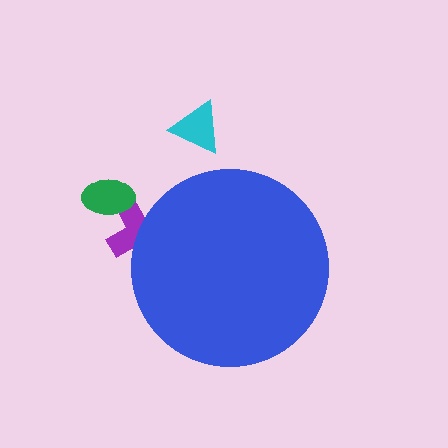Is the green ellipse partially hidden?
No, the green ellipse is fully visible.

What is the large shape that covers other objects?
A blue circle.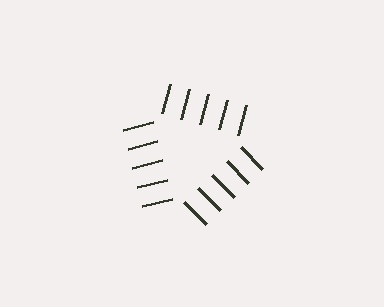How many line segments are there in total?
15 — 5 along each of the 3 edges.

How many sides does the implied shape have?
3 sides — the line-ends trace a triangle.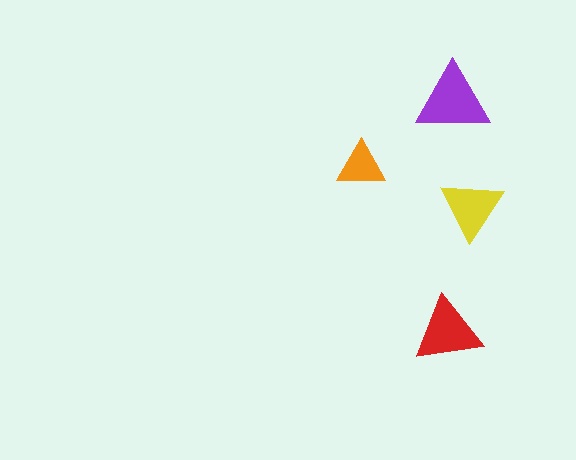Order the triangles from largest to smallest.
the purple one, the red one, the yellow one, the orange one.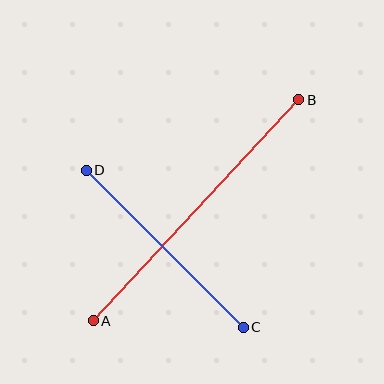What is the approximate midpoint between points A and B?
The midpoint is at approximately (196, 210) pixels.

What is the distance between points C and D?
The distance is approximately 222 pixels.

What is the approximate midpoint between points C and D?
The midpoint is at approximately (165, 249) pixels.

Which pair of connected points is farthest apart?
Points A and B are farthest apart.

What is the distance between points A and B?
The distance is approximately 302 pixels.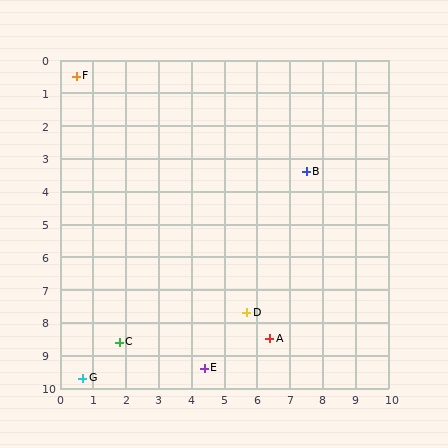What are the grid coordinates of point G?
Point G is at approximately (0.7, 9.7).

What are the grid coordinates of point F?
Point F is at approximately (0.5, 0.5).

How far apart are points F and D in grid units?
Points F and D are about 8.9 grid units apart.